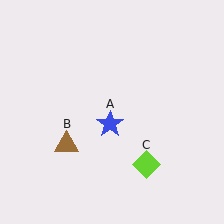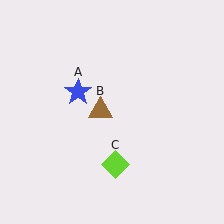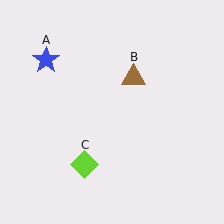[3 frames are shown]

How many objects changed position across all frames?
3 objects changed position: blue star (object A), brown triangle (object B), lime diamond (object C).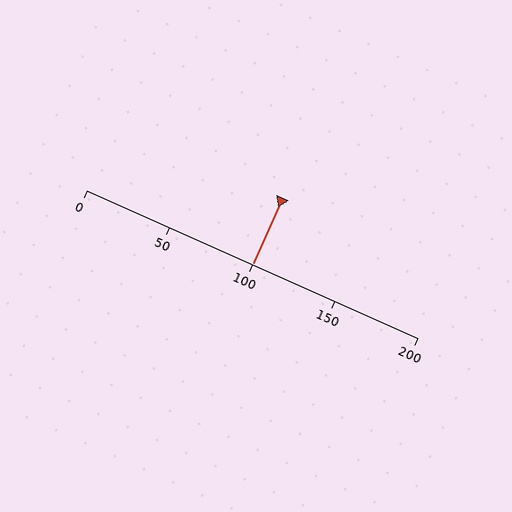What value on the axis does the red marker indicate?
The marker indicates approximately 100.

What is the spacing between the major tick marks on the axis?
The major ticks are spaced 50 apart.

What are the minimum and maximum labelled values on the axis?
The axis runs from 0 to 200.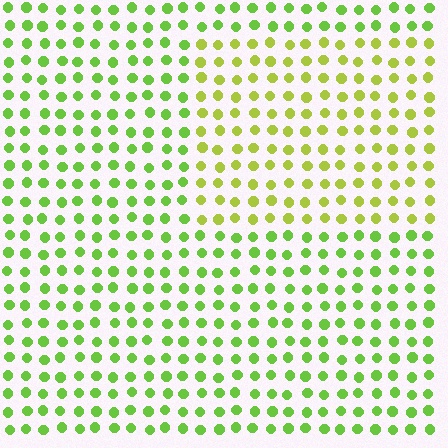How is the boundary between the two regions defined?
The boundary is defined purely by a slight shift in hue (about 27 degrees). Spacing, size, and orientation are identical on both sides.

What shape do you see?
I see a rectangle.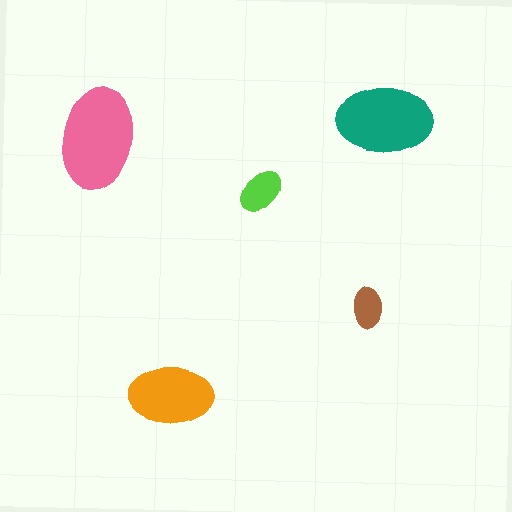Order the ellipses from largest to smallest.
the pink one, the teal one, the orange one, the lime one, the brown one.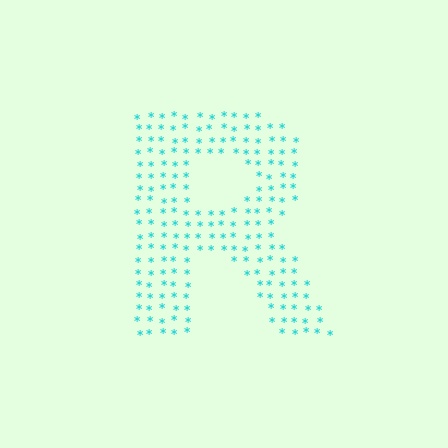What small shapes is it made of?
It is made of small asterisks.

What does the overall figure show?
The overall figure shows the letter R.